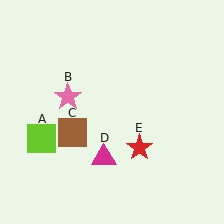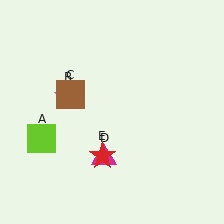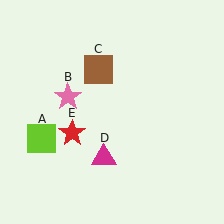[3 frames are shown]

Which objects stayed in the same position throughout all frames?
Lime square (object A) and pink star (object B) and magenta triangle (object D) remained stationary.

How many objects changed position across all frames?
2 objects changed position: brown square (object C), red star (object E).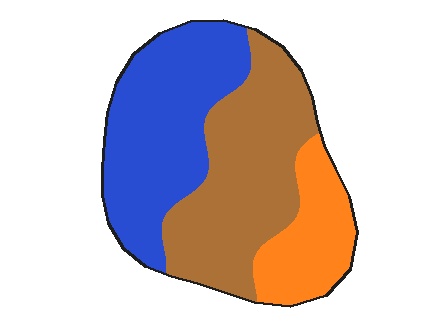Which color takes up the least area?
Orange, at roughly 20%.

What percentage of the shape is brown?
Brown takes up about two fifths (2/5) of the shape.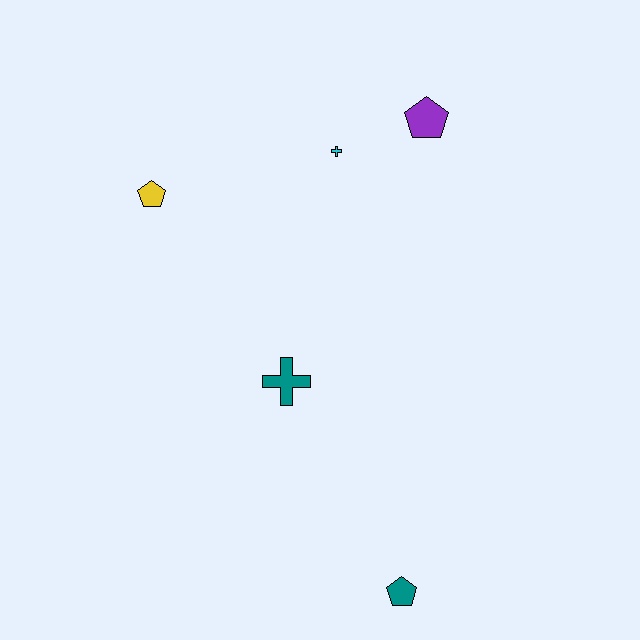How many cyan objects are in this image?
There is 1 cyan object.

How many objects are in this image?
There are 5 objects.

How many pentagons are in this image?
There are 3 pentagons.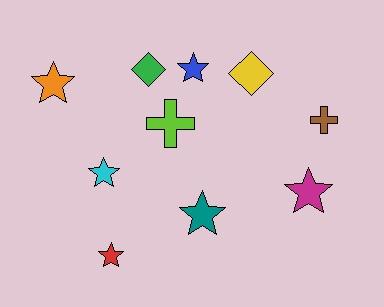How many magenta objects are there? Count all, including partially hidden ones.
There is 1 magenta object.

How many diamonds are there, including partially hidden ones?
There are 2 diamonds.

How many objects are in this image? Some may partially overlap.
There are 10 objects.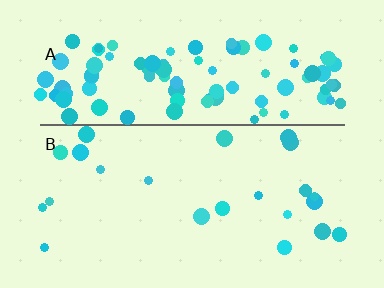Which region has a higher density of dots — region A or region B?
A (the top).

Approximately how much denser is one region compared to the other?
Approximately 4.5× — region A over region B.